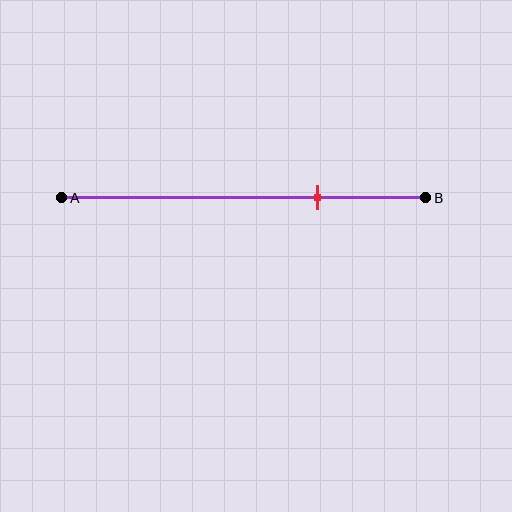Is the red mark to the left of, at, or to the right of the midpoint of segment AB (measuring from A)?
The red mark is to the right of the midpoint of segment AB.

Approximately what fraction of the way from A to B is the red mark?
The red mark is approximately 70% of the way from A to B.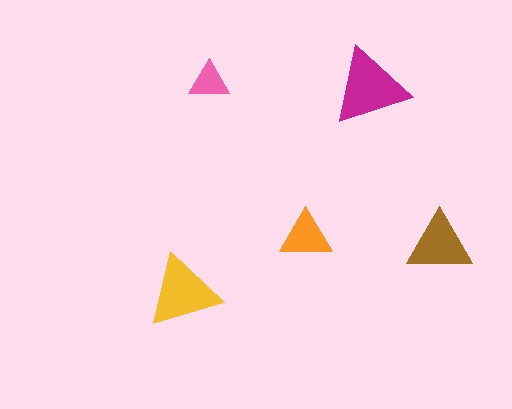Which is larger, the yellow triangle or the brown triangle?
The yellow one.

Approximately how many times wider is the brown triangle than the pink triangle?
About 1.5 times wider.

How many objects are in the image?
There are 5 objects in the image.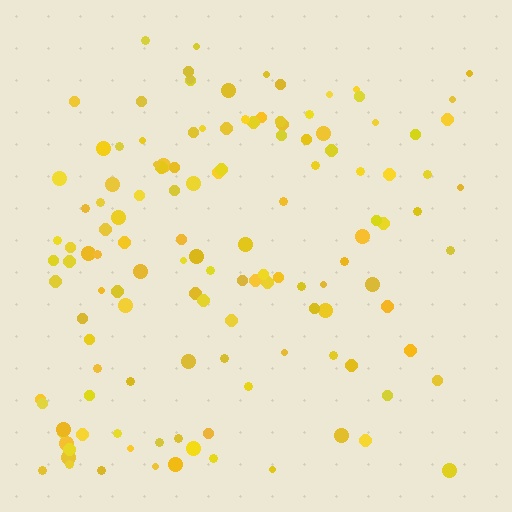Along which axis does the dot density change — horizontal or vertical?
Horizontal.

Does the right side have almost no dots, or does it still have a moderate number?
Still a moderate number, just noticeably fewer than the left.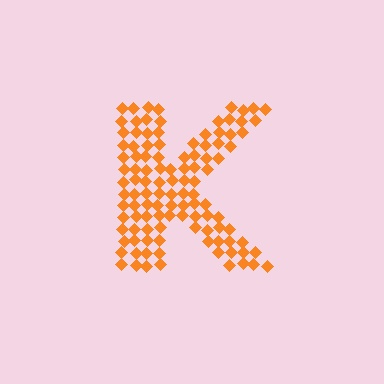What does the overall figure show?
The overall figure shows the letter K.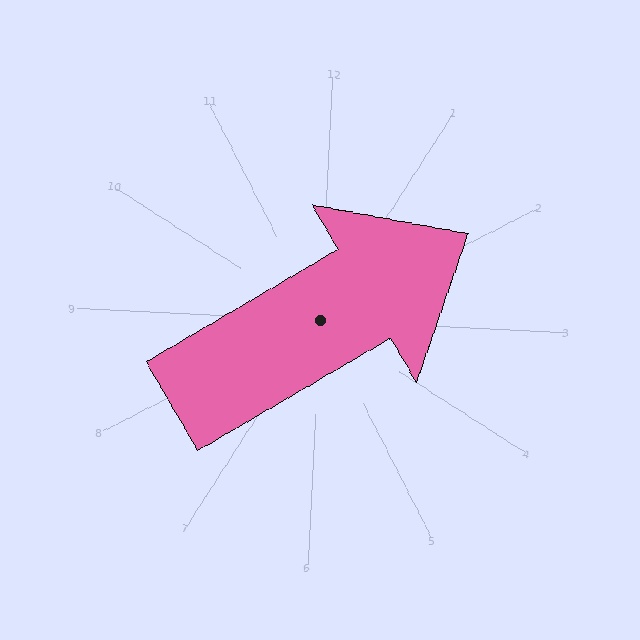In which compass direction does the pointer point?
Northeast.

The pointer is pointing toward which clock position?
Roughly 2 o'clock.